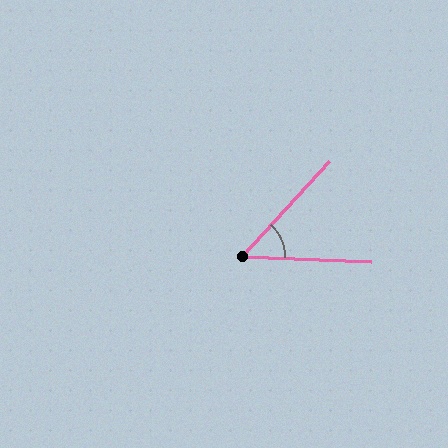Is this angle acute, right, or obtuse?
It is acute.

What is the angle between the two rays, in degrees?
Approximately 50 degrees.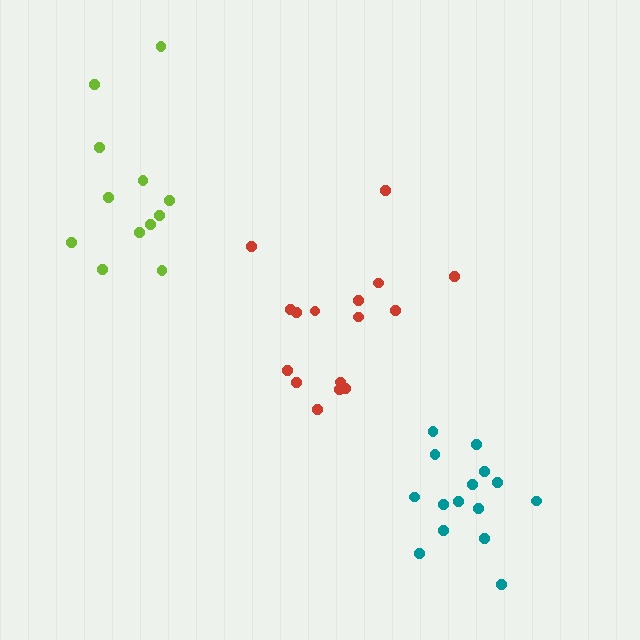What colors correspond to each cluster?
The clusters are colored: teal, lime, red.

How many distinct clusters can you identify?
There are 3 distinct clusters.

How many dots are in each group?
Group 1: 15 dots, Group 2: 12 dots, Group 3: 16 dots (43 total).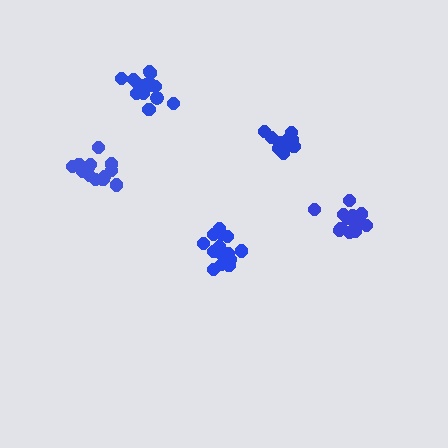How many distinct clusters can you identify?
There are 5 distinct clusters.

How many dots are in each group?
Group 1: 13 dots, Group 2: 15 dots, Group 3: 17 dots, Group 4: 14 dots, Group 5: 16 dots (75 total).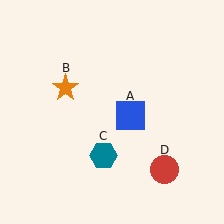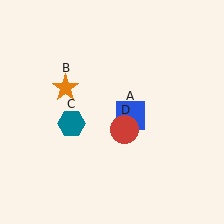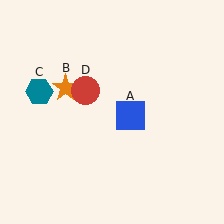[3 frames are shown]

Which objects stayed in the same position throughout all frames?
Blue square (object A) and orange star (object B) remained stationary.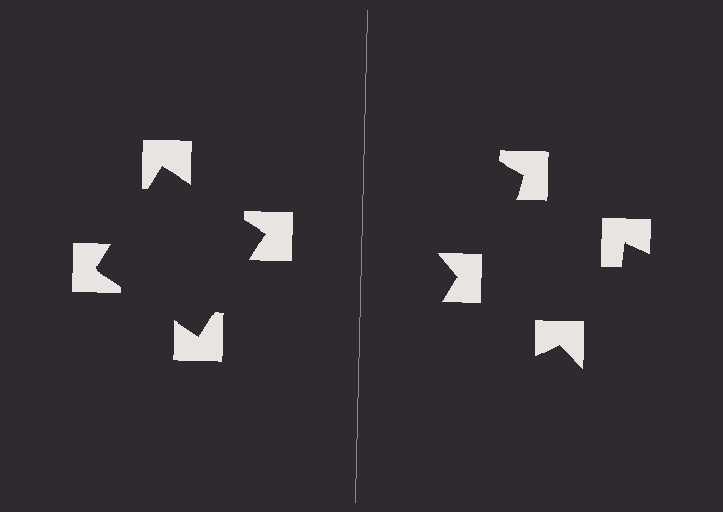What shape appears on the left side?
An illusory square.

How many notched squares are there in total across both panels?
8 — 4 on each side.